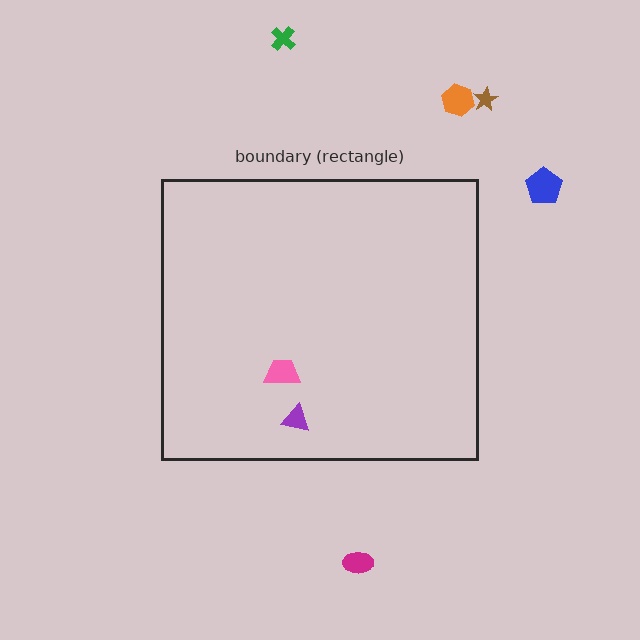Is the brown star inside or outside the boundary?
Outside.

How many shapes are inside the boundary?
2 inside, 5 outside.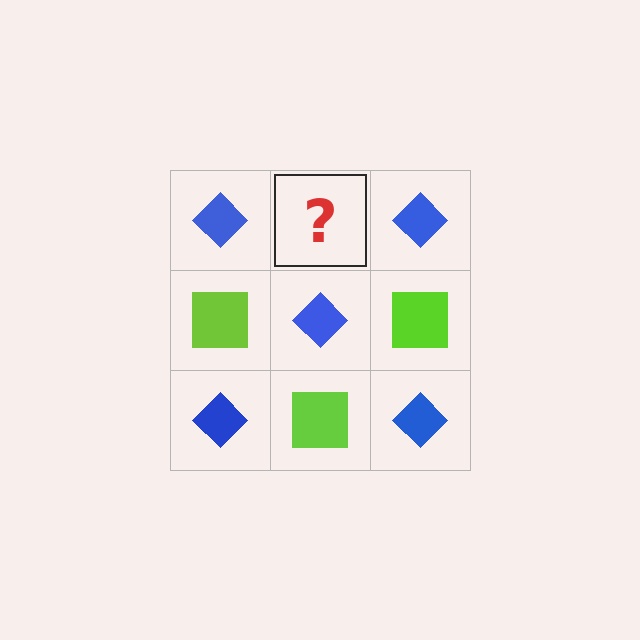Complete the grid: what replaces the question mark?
The question mark should be replaced with a lime square.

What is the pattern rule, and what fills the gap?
The rule is that it alternates blue diamond and lime square in a checkerboard pattern. The gap should be filled with a lime square.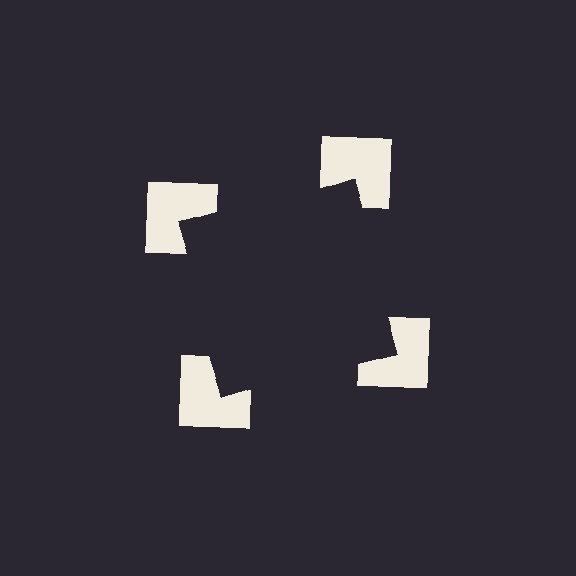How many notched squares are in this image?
There are 4 — one at each vertex of the illusory square.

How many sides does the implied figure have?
4 sides.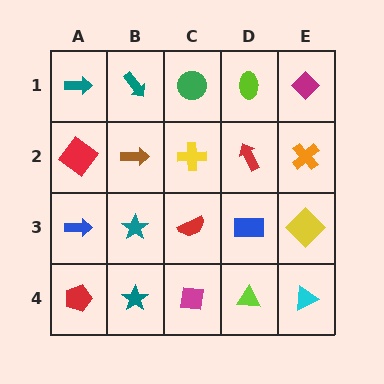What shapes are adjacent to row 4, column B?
A teal star (row 3, column B), a red pentagon (row 4, column A), a magenta square (row 4, column C).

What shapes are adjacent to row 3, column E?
An orange cross (row 2, column E), a cyan triangle (row 4, column E), a blue rectangle (row 3, column D).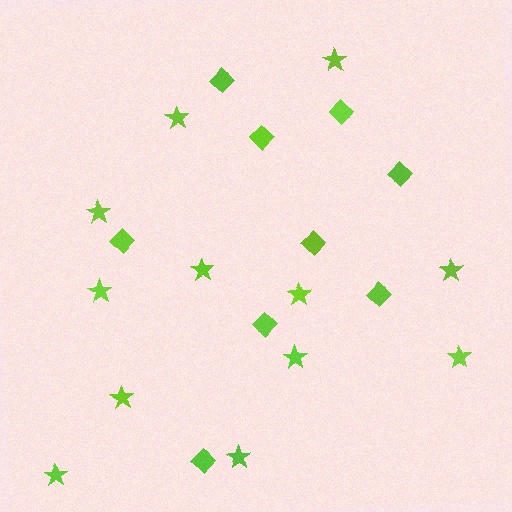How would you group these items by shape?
There are 2 groups: one group of diamonds (9) and one group of stars (12).